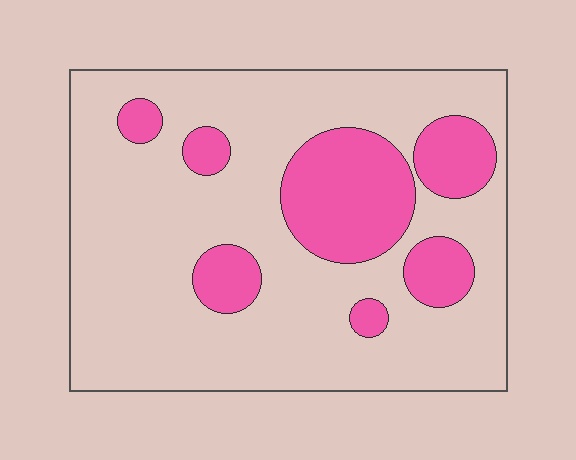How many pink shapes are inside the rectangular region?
7.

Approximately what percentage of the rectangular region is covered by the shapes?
Approximately 25%.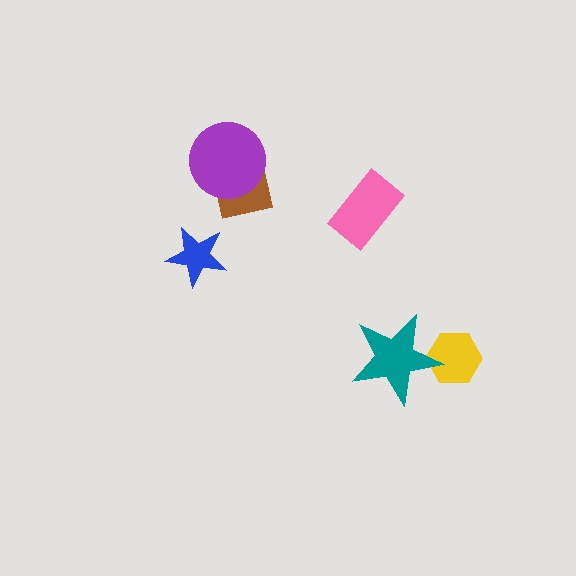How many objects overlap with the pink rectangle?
0 objects overlap with the pink rectangle.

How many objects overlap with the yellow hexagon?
1 object overlaps with the yellow hexagon.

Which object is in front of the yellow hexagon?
The teal star is in front of the yellow hexagon.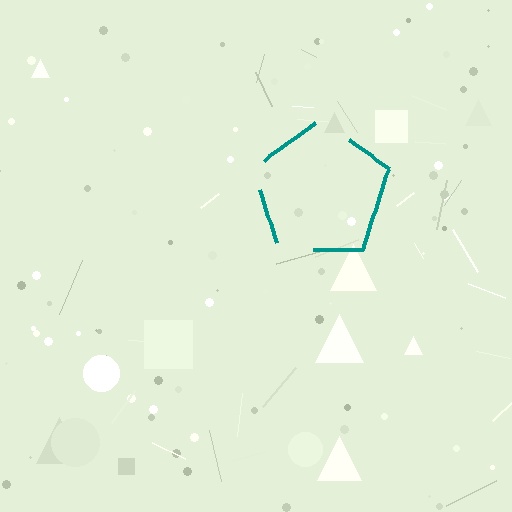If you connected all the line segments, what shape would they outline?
They would outline a pentagon.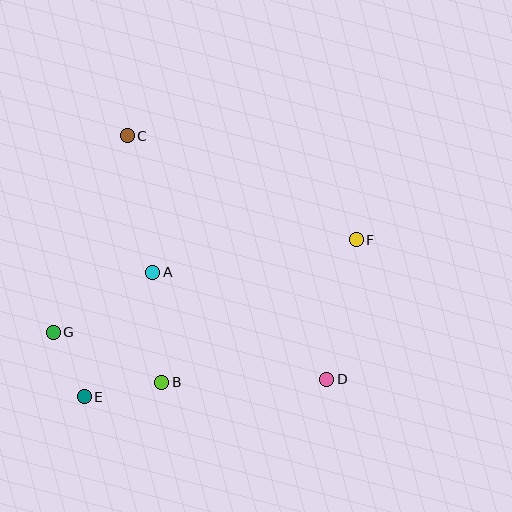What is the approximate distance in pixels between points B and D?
The distance between B and D is approximately 165 pixels.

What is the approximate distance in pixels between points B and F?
The distance between B and F is approximately 241 pixels.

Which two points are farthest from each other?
Points F and G are farthest from each other.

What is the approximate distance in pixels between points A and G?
The distance between A and G is approximately 116 pixels.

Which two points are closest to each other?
Points E and G are closest to each other.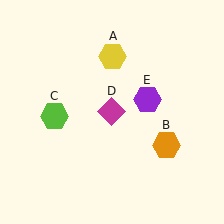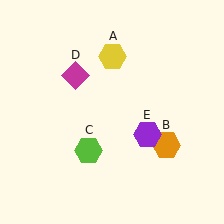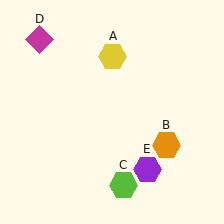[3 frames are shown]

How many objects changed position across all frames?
3 objects changed position: lime hexagon (object C), magenta diamond (object D), purple hexagon (object E).